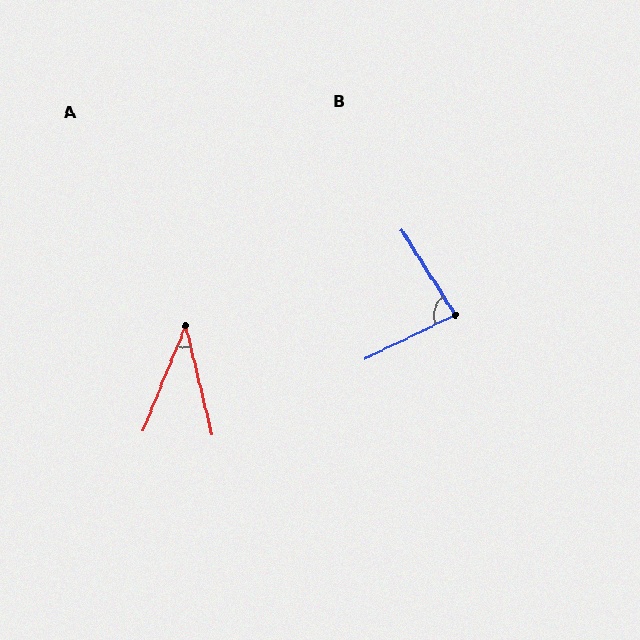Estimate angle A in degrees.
Approximately 36 degrees.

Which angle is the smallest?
A, at approximately 36 degrees.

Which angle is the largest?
B, at approximately 84 degrees.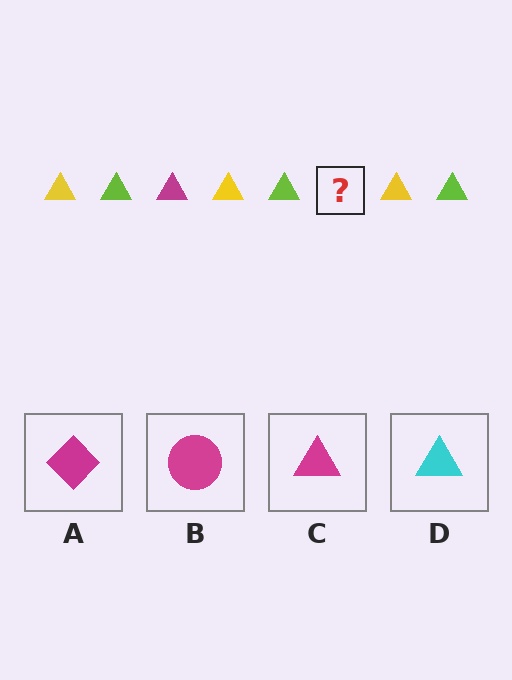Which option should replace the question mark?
Option C.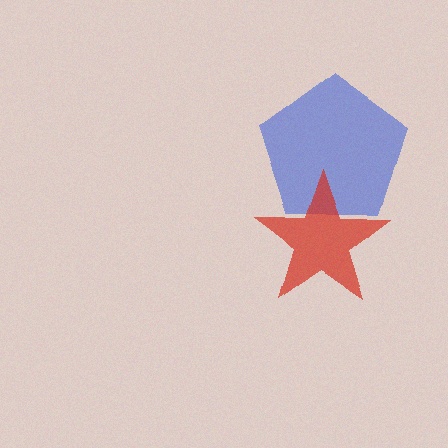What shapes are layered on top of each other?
The layered shapes are: a blue pentagon, a red star.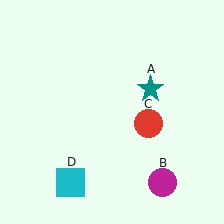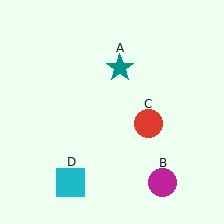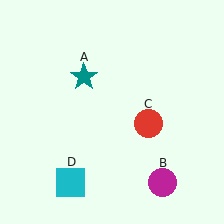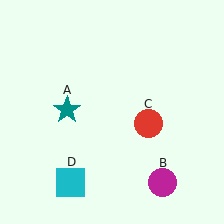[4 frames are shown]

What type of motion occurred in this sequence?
The teal star (object A) rotated counterclockwise around the center of the scene.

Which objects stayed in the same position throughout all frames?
Magenta circle (object B) and red circle (object C) and cyan square (object D) remained stationary.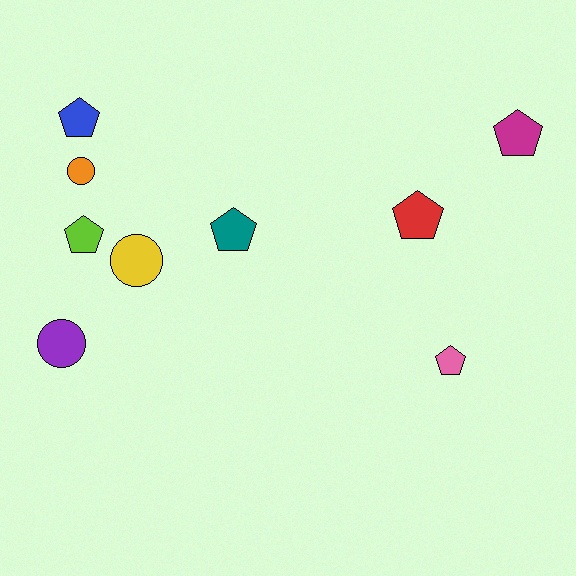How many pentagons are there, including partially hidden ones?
There are 6 pentagons.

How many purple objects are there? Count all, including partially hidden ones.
There is 1 purple object.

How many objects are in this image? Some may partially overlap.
There are 9 objects.